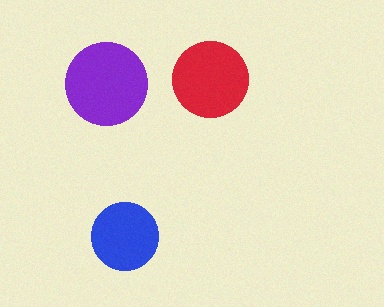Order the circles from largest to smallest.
the purple one, the red one, the blue one.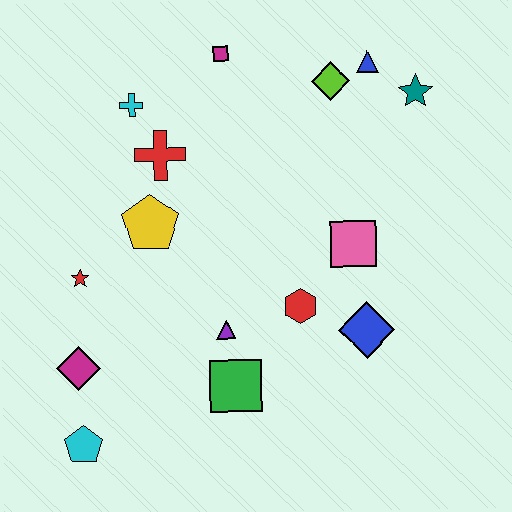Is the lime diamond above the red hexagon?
Yes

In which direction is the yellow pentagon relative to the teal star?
The yellow pentagon is to the left of the teal star.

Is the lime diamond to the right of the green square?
Yes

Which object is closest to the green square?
The purple triangle is closest to the green square.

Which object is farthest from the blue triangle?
The cyan pentagon is farthest from the blue triangle.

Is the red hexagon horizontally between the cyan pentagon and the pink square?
Yes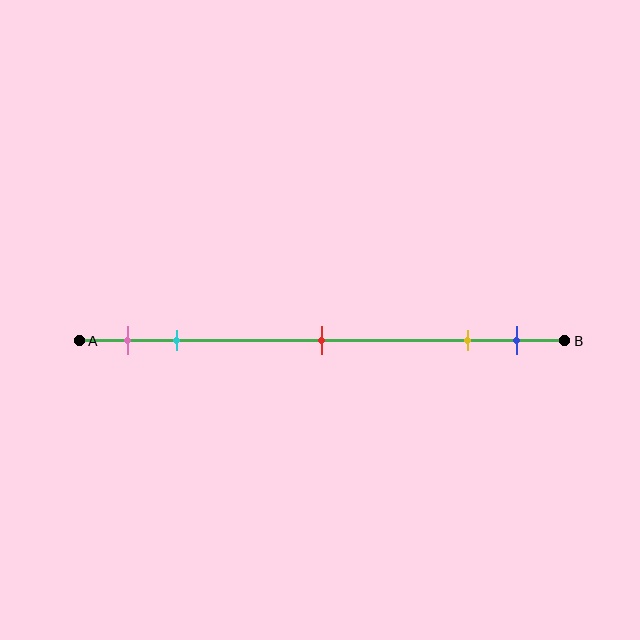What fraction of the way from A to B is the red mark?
The red mark is approximately 50% (0.5) of the way from A to B.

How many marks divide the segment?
There are 5 marks dividing the segment.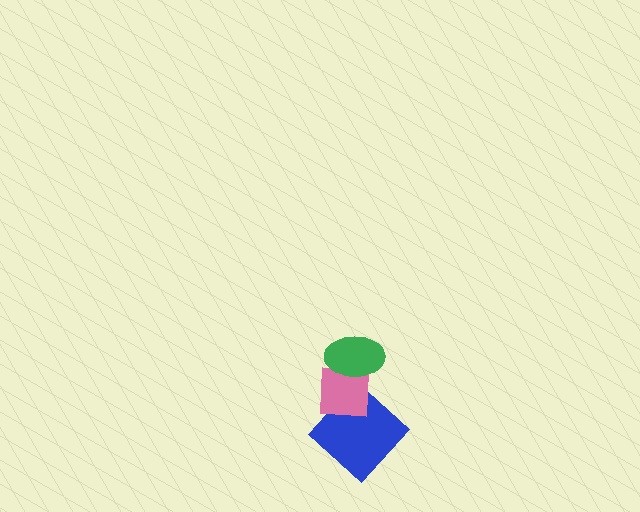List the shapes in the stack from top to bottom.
From top to bottom: the green ellipse, the pink square, the blue diamond.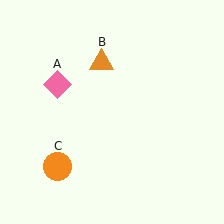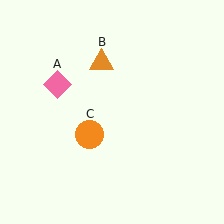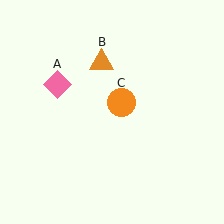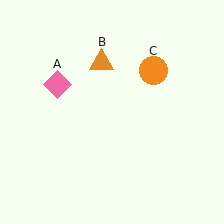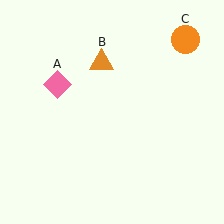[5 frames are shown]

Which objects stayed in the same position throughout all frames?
Pink diamond (object A) and orange triangle (object B) remained stationary.